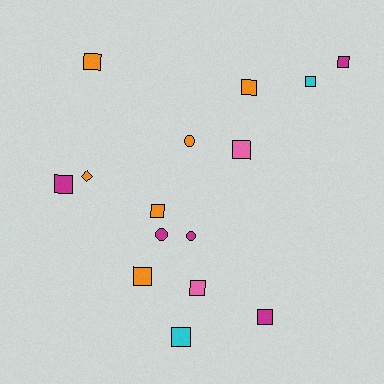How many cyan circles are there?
There are no cyan circles.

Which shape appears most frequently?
Square, with 11 objects.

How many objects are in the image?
There are 15 objects.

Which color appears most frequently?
Orange, with 6 objects.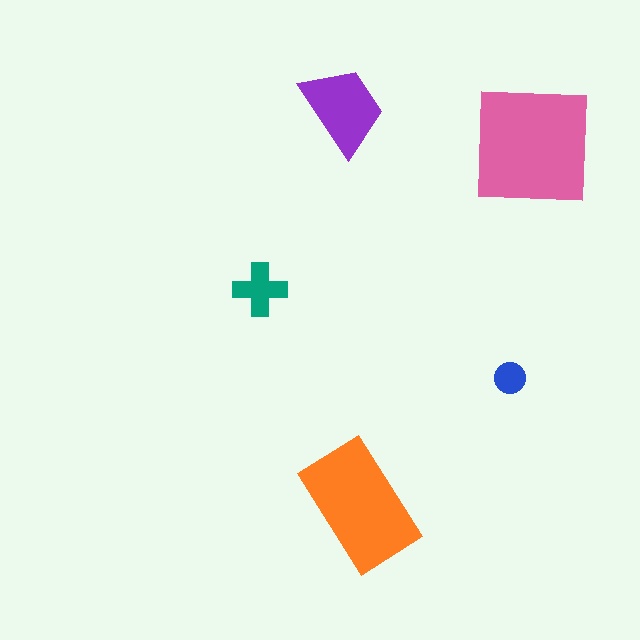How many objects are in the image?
There are 5 objects in the image.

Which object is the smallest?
The blue circle.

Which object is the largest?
The pink square.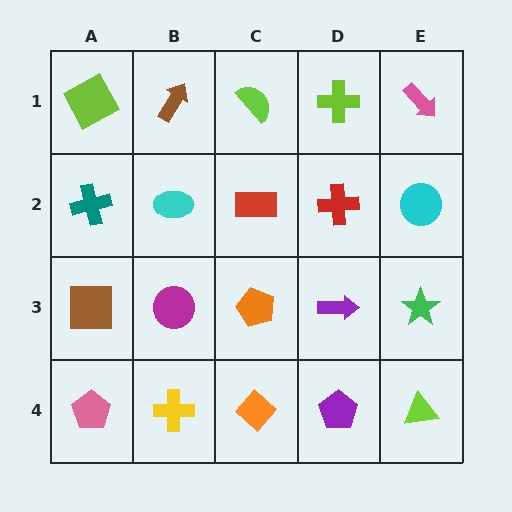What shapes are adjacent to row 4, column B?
A magenta circle (row 3, column B), a pink pentagon (row 4, column A), an orange diamond (row 4, column C).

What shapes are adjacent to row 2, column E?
A pink arrow (row 1, column E), a green star (row 3, column E), a red cross (row 2, column D).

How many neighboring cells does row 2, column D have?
4.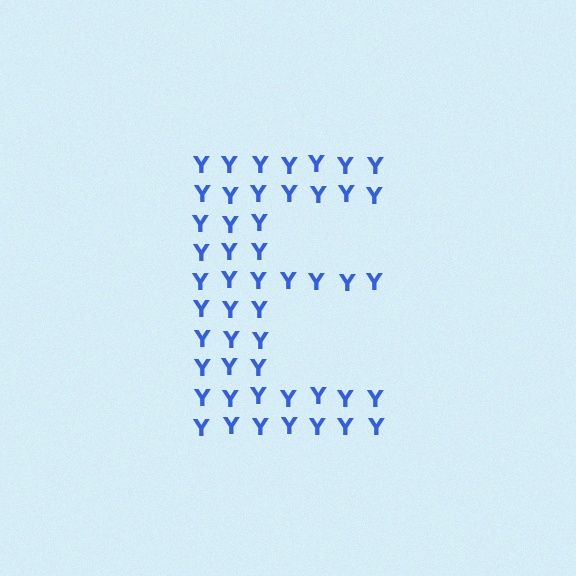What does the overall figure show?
The overall figure shows the letter E.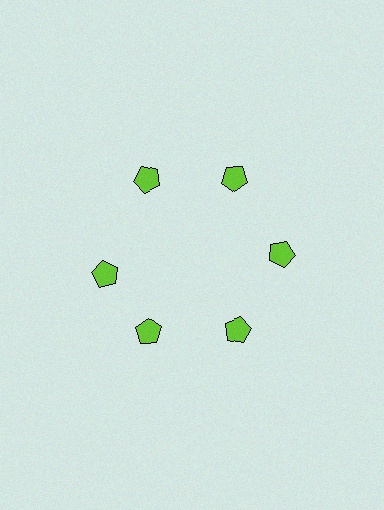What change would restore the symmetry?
The symmetry would be restored by rotating it back into even spacing with its neighbors so that all 6 pentagons sit at equal angles and equal distance from the center.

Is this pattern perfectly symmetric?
No. The 6 lime pentagons are arranged in a ring, but one element near the 9 o'clock position is rotated out of alignment along the ring, breaking the 6-fold rotational symmetry.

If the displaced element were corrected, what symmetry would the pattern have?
It would have 6-fold rotational symmetry — the pattern would map onto itself every 60 degrees.